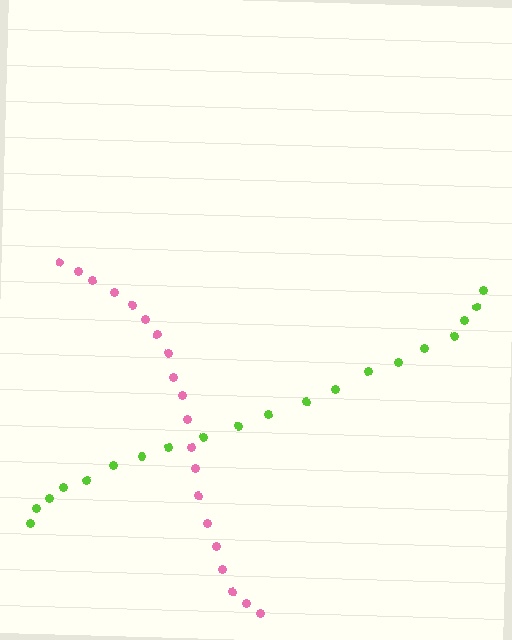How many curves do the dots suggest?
There are 2 distinct paths.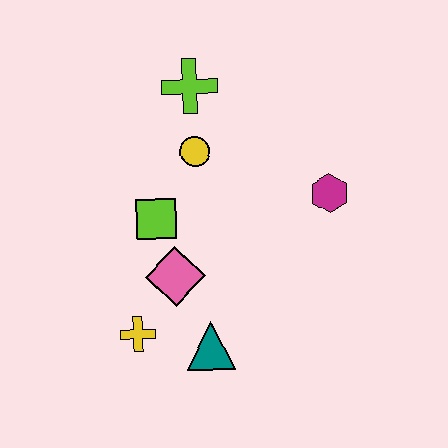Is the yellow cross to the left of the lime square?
Yes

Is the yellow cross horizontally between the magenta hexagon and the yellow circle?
No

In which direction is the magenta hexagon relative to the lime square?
The magenta hexagon is to the right of the lime square.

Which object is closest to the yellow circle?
The lime cross is closest to the yellow circle.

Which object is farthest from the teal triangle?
The lime cross is farthest from the teal triangle.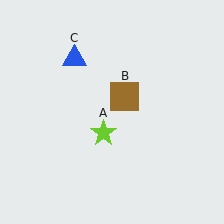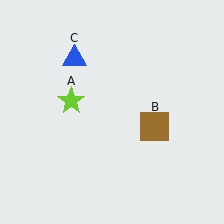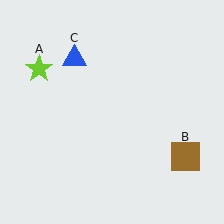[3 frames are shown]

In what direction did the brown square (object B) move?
The brown square (object B) moved down and to the right.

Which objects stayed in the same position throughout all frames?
Blue triangle (object C) remained stationary.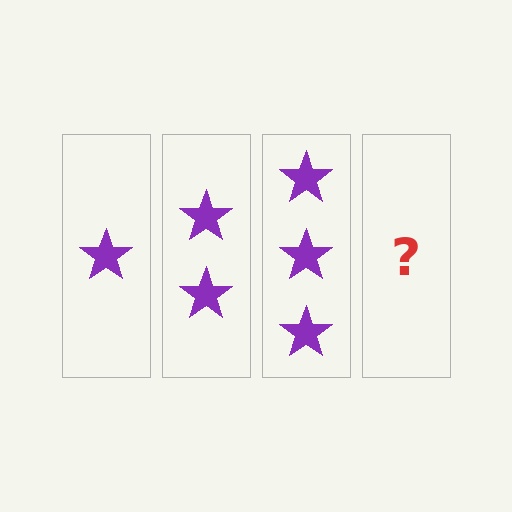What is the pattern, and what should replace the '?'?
The pattern is that each step adds one more star. The '?' should be 4 stars.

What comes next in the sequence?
The next element should be 4 stars.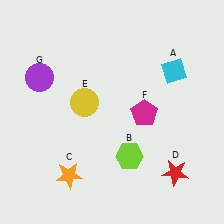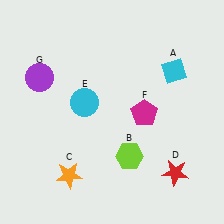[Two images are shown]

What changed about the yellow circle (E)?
In Image 1, E is yellow. In Image 2, it changed to cyan.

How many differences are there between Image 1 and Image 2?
There is 1 difference between the two images.